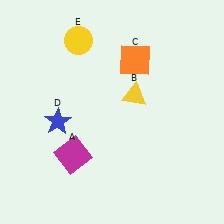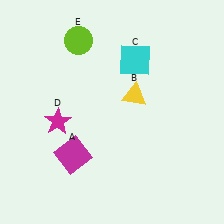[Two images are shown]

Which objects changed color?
C changed from orange to cyan. D changed from blue to magenta. E changed from yellow to lime.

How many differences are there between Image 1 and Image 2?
There are 3 differences between the two images.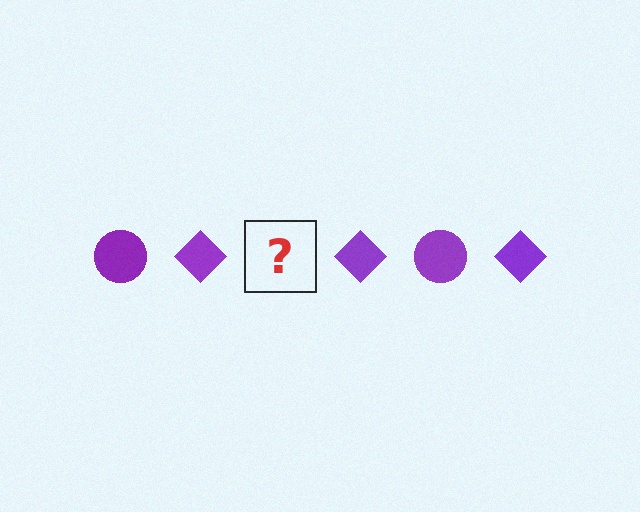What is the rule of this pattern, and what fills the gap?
The rule is that the pattern cycles through circle, diamond shapes in purple. The gap should be filled with a purple circle.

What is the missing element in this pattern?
The missing element is a purple circle.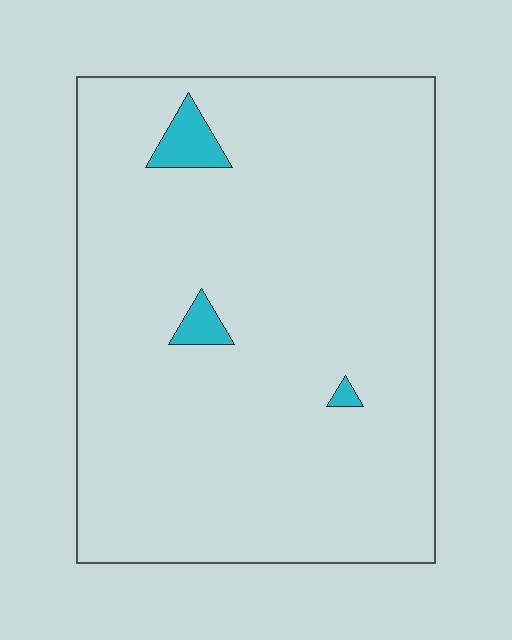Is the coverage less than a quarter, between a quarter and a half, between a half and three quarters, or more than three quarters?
Less than a quarter.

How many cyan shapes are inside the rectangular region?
3.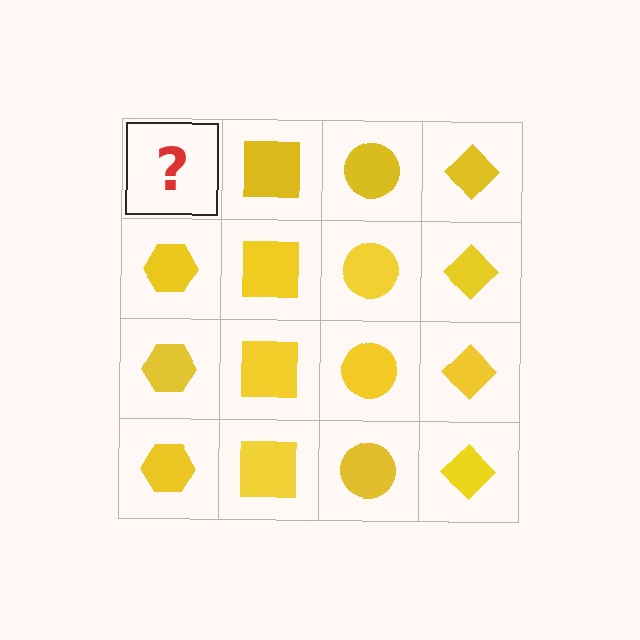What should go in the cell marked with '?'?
The missing cell should contain a yellow hexagon.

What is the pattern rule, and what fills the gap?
The rule is that each column has a consistent shape. The gap should be filled with a yellow hexagon.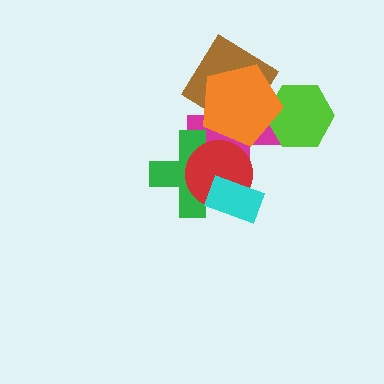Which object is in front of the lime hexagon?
The orange pentagon is in front of the lime hexagon.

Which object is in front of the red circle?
The cyan rectangle is in front of the red circle.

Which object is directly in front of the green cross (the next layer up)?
The red circle is directly in front of the green cross.